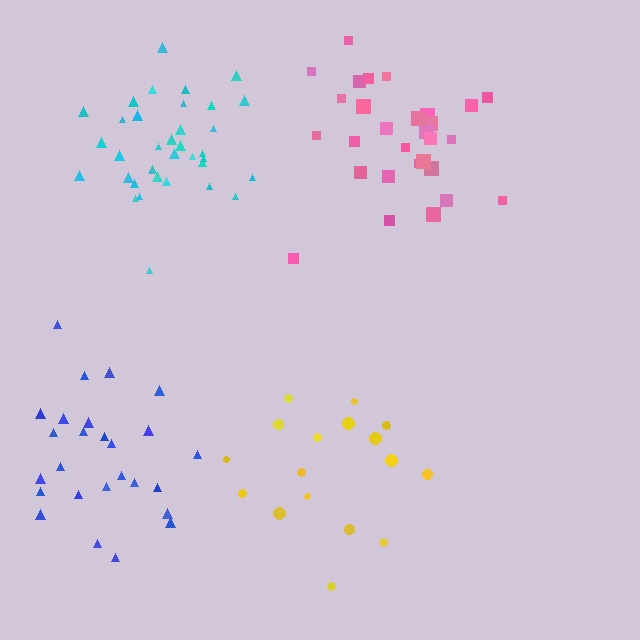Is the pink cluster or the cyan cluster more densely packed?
Cyan.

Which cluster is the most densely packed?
Cyan.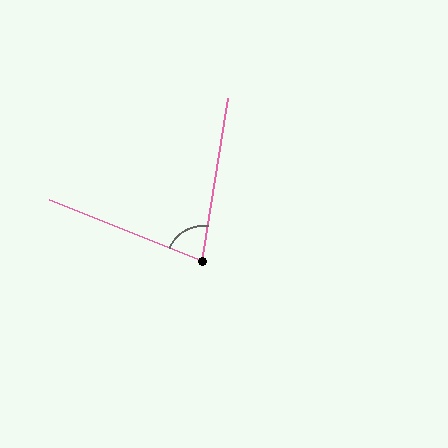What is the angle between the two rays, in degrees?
Approximately 77 degrees.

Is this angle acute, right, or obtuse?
It is acute.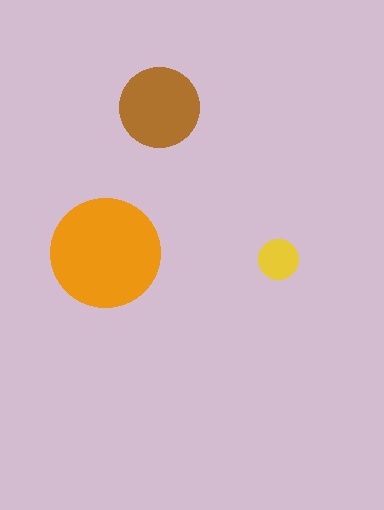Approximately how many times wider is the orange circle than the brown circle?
About 1.5 times wider.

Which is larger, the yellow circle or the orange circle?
The orange one.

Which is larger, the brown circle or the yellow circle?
The brown one.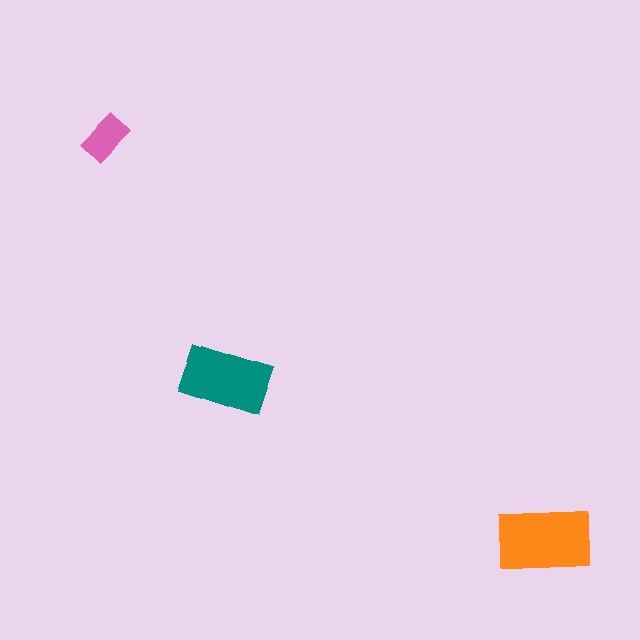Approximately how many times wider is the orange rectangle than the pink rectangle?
About 2 times wider.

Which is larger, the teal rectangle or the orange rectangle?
The orange one.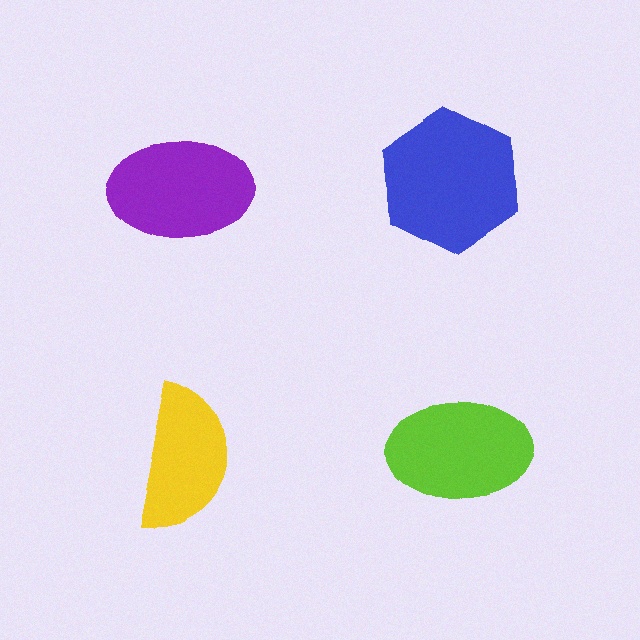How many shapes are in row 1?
2 shapes.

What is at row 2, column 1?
A yellow semicircle.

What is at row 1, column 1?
A purple ellipse.